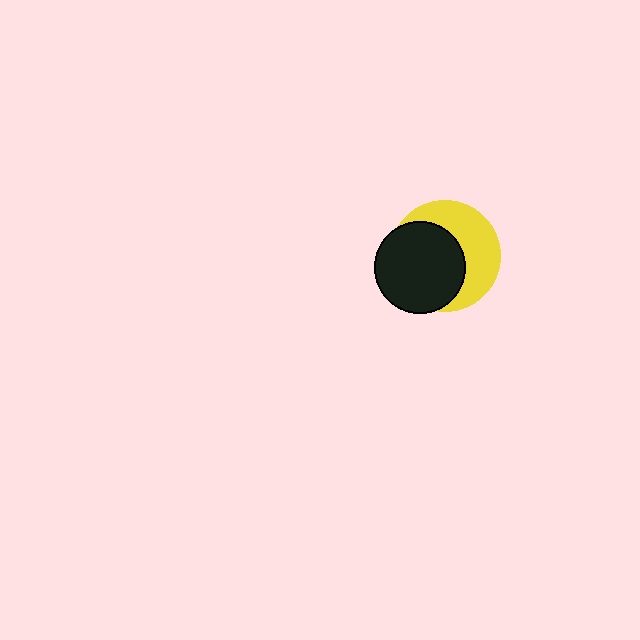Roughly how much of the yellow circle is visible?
About half of it is visible (roughly 46%).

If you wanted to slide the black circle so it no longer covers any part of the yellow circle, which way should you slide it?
Slide it toward the lower-left — that is the most direct way to separate the two shapes.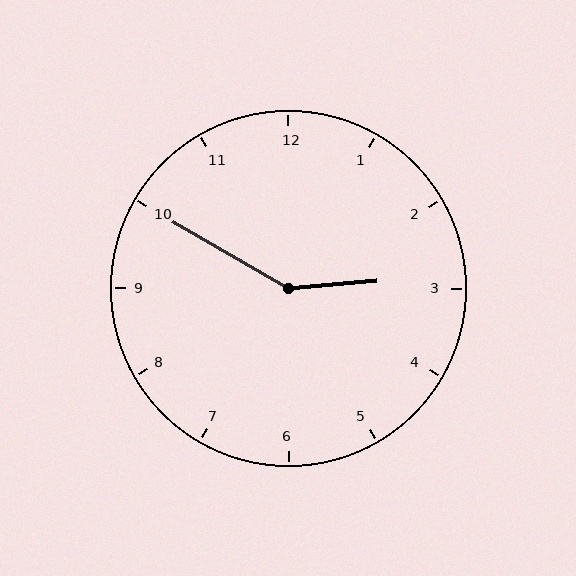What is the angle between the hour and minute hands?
Approximately 145 degrees.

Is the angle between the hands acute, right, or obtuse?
It is obtuse.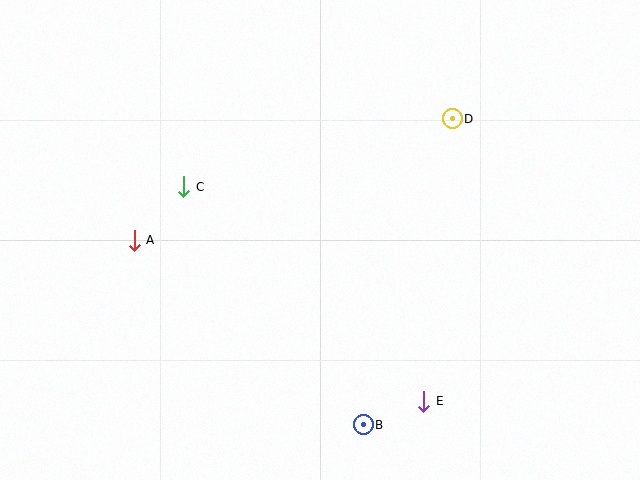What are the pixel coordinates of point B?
Point B is at (363, 425).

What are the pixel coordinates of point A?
Point A is at (134, 240).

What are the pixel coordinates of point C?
Point C is at (184, 187).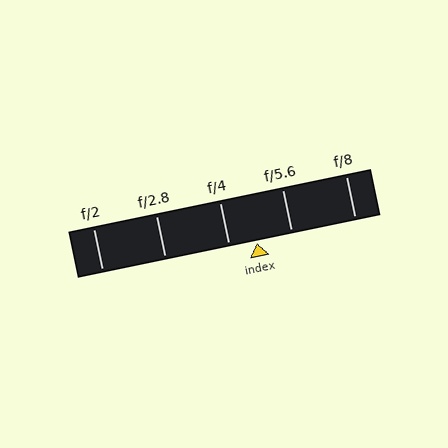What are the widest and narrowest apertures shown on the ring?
The widest aperture shown is f/2 and the narrowest is f/8.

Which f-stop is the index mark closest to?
The index mark is closest to f/4.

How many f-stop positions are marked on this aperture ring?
There are 5 f-stop positions marked.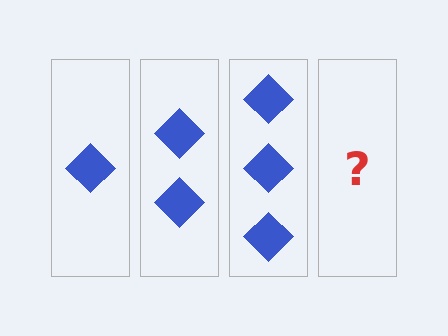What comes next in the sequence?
The next element should be 4 diamonds.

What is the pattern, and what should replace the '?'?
The pattern is that each step adds one more diamond. The '?' should be 4 diamonds.